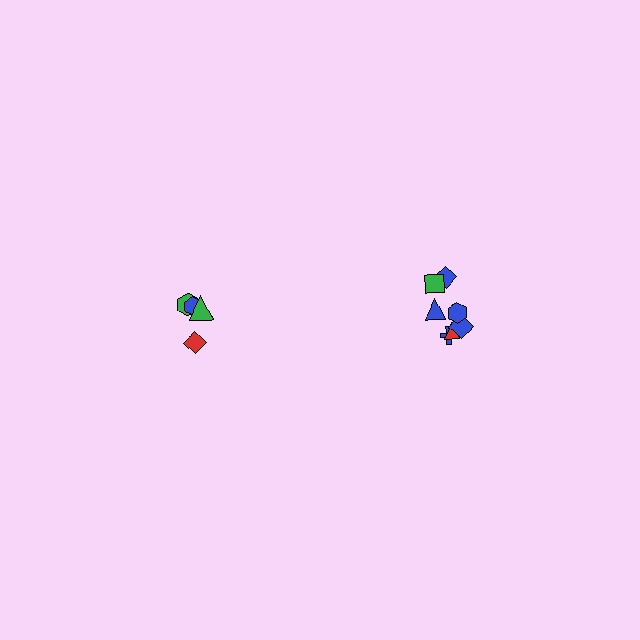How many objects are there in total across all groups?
There are 11 objects.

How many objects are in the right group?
There are 7 objects.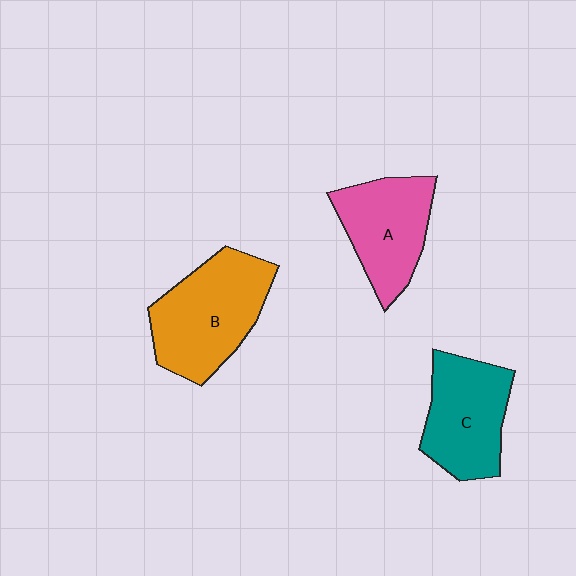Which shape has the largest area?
Shape B (orange).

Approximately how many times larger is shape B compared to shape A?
Approximately 1.3 times.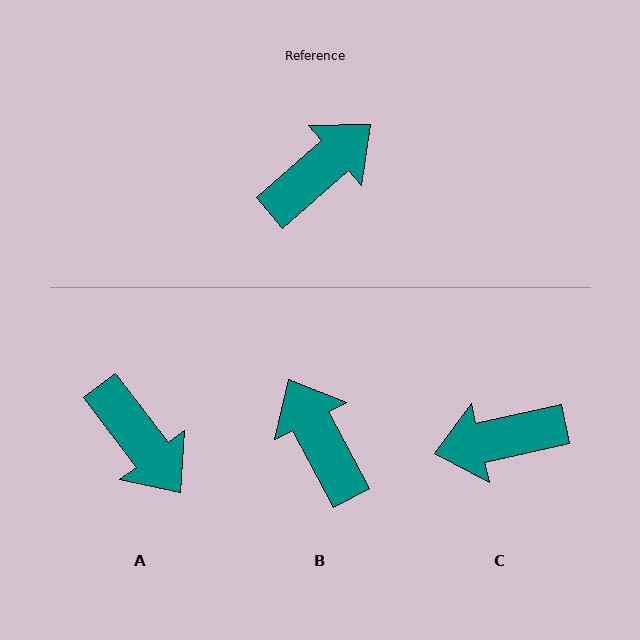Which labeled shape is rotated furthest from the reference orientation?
C, about 152 degrees away.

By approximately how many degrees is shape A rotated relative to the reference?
Approximately 94 degrees clockwise.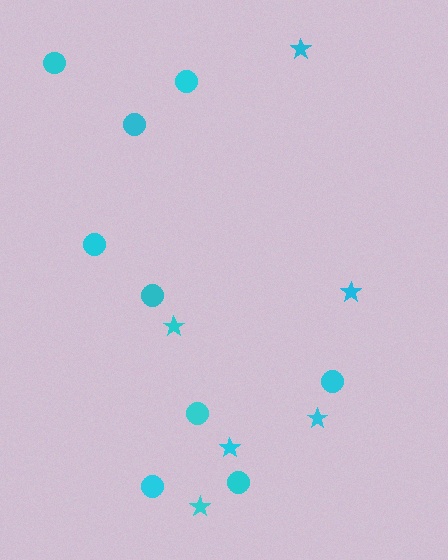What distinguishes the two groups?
There are 2 groups: one group of stars (6) and one group of circles (9).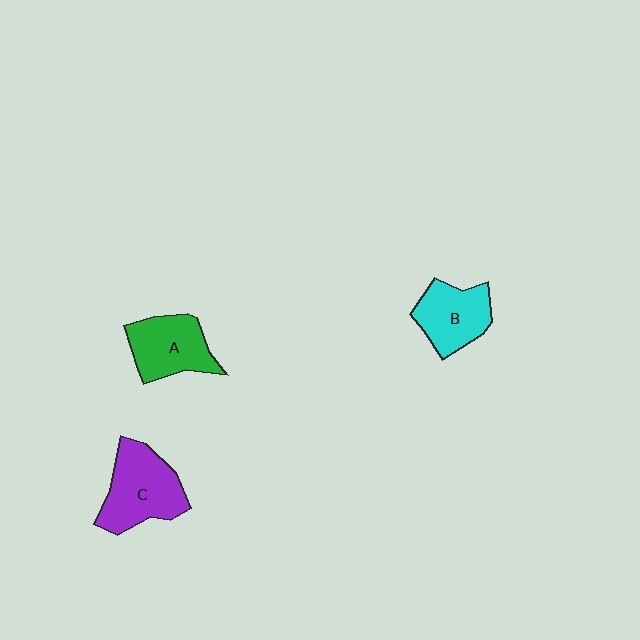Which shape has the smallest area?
Shape B (cyan).